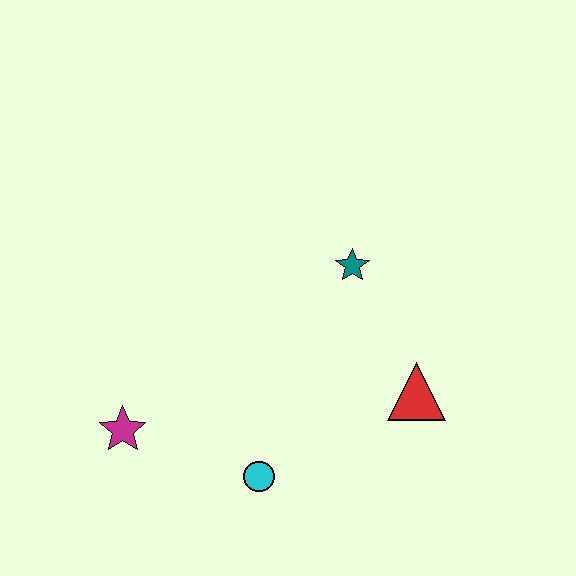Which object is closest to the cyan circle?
The magenta star is closest to the cyan circle.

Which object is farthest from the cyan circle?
The teal star is farthest from the cyan circle.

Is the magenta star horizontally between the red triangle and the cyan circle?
No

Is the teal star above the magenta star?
Yes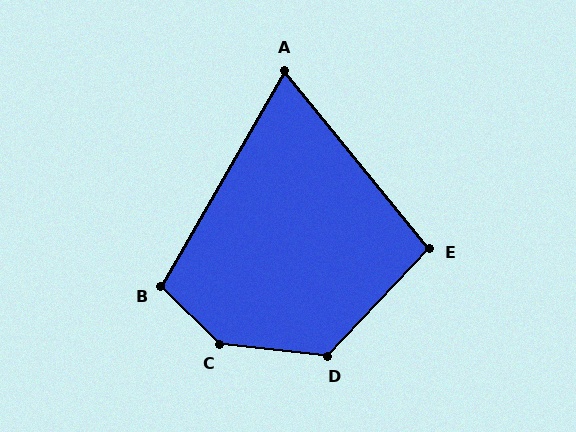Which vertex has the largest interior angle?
C, at approximately 142 degrees.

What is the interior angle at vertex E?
Approximately 97 degrees (obtuse).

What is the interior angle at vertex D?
Approximately 127 degrees (obtuse).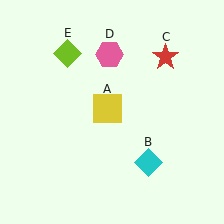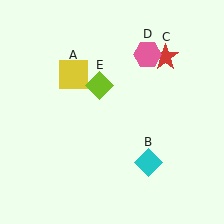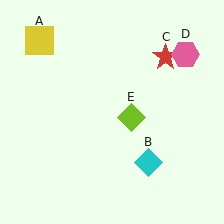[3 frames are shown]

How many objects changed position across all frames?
3 objects changed position: yellow square (object A), pink hexagon (object D), lime diamond (object E).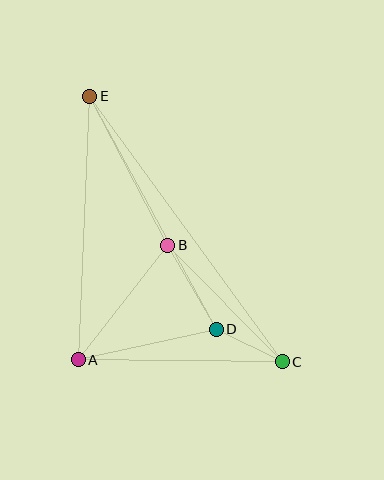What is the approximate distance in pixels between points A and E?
The distance between A and E is approximately 263 pixels.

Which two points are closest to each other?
Points C and D are closest to each other.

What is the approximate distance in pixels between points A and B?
The distance between A and B is approximately 145 pixels.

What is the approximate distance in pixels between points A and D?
The distance between A and D is approximately 141 pixels.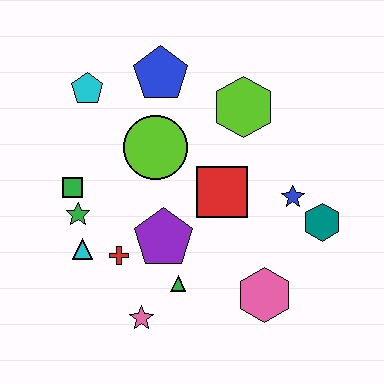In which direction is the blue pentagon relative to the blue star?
The blue pentagon is to the left of the blue star.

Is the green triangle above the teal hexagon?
No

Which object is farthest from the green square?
The teal hexagon is farthest from the green square.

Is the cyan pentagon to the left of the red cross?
Yes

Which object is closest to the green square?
The green star is closest to the green square.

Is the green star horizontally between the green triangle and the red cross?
No